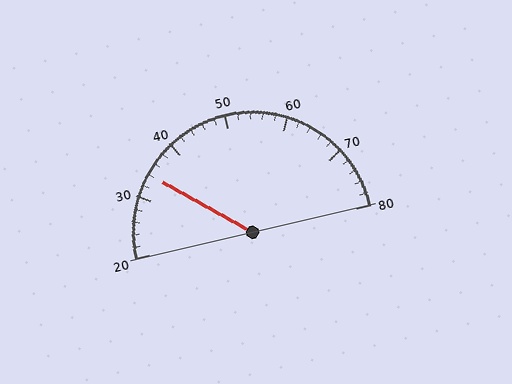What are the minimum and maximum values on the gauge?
The gauge ranges from 20 to 80.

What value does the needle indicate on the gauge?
The needle indicates approximately 34.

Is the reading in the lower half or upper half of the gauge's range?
The reading is in the lower half of the range (20 to 80).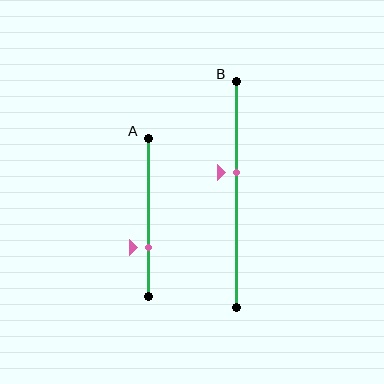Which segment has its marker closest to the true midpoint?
Segment B has its marker closest to the true midpoint.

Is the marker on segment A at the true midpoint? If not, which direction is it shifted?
No, the marker on segment A is shifted downward by about 19% of the segment length.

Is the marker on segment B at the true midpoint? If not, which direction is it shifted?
No, the marker on segment B is shifted upward by about 10% of the segment length.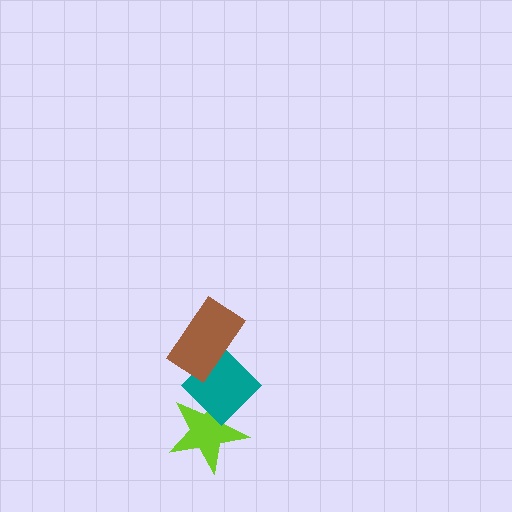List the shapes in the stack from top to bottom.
From top to bottom: the brown rectangle, the teal diamond, the lime star.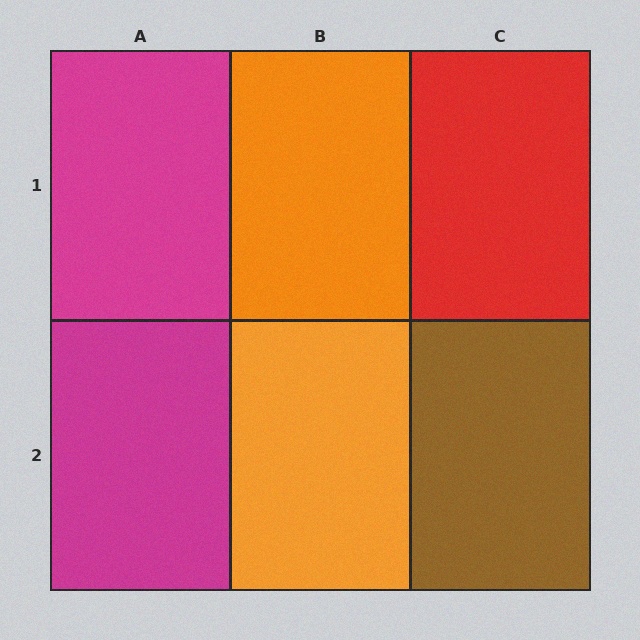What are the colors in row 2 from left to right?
Magenta, orange, brown.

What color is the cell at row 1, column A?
Magenta.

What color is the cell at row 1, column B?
Orange.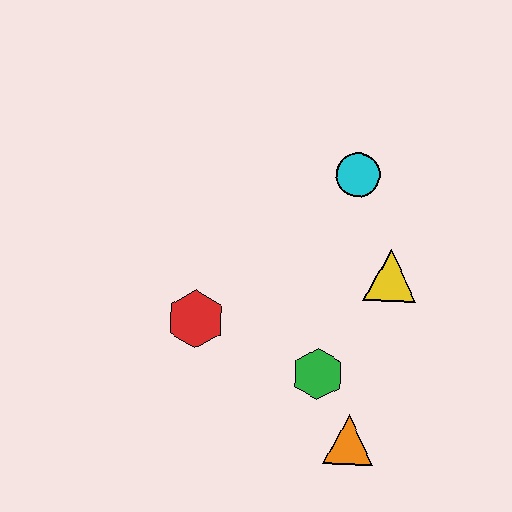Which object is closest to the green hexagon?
The orange triangle is closest to the green hexagon.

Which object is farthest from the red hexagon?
The cyan circle is farthest from the red hexagon.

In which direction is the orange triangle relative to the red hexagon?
The orange triangle is to the right of the red hexagon.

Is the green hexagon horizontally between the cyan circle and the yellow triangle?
No